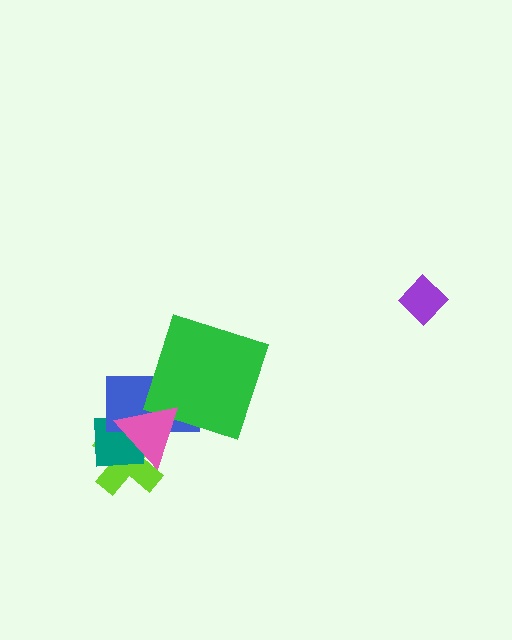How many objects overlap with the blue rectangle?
4 objects overlap with the blue rectangle.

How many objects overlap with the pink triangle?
3 objects overlap with the pink triangle.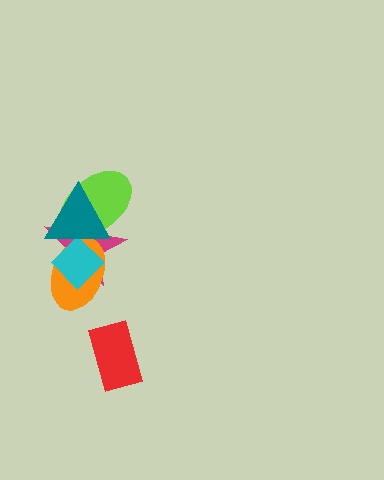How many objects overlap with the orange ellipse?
3 objects overlap with the orange ellipse.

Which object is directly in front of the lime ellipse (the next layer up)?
The magenta star is directly in front of the lime ellipse.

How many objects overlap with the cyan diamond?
3 objects overlap with the cyan diamond.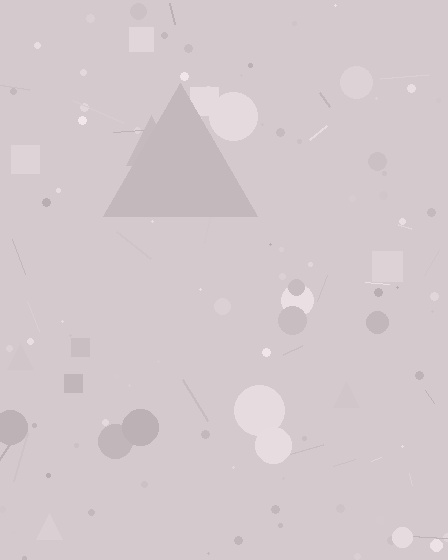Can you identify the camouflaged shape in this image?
The camouflaged shape is a triangle.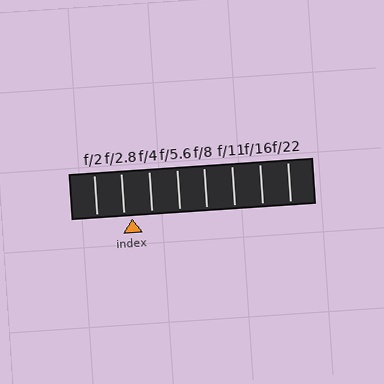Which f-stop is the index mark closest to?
The index mark is closest to f/2.8.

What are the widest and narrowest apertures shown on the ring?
The widest aperture shown is f/2 and the narrowest is f/22.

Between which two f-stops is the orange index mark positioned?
The index mark is between f/2.8 and f/4.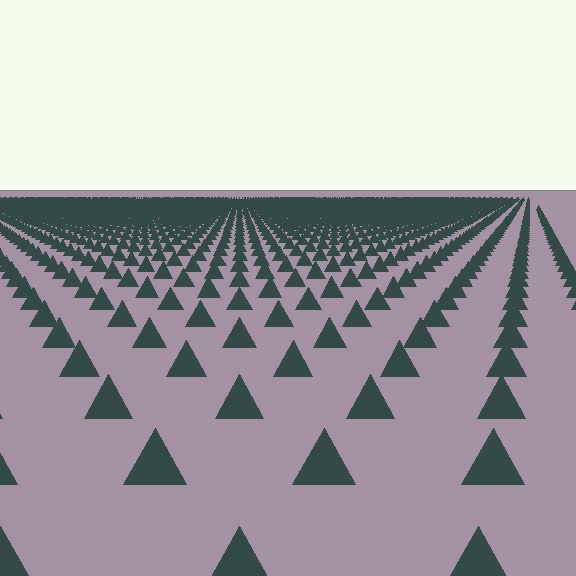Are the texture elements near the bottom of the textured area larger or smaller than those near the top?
Larger. Near the bottom, elements are closer to the viewer and appear at a bigger on-screen size.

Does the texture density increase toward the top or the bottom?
Density increases toward the top.